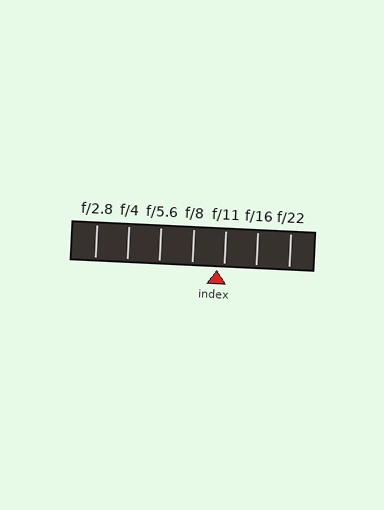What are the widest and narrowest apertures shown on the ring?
The widest aperture shown is f/2.8 and the narrowest is f/22.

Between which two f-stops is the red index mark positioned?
The index mark is between f/8 and f/11.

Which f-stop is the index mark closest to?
The index mark is closest to f/11.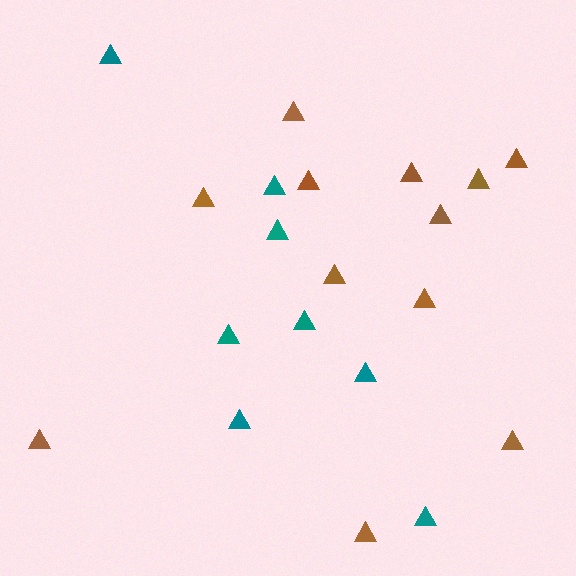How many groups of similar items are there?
There are 2 groups: one group of brown triangles (12) and one group of teal triangles (8).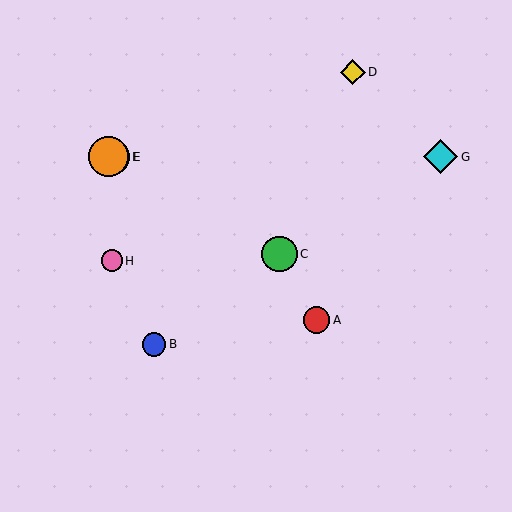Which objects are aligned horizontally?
Objects E, F, G are aligned horizontally.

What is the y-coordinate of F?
Object F is at y≈157.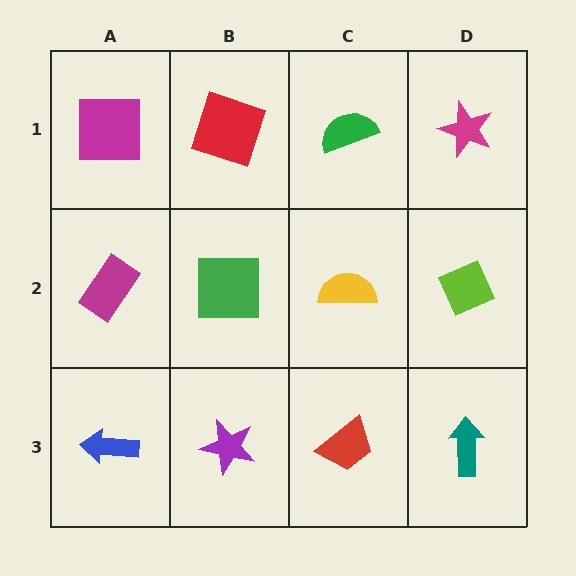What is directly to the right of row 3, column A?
A purple star.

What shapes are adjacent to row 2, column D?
A magenta star (row 1, column D), a teal arrow (row 3, column D), a yellow semicircle (row 2, column C).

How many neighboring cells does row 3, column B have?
3.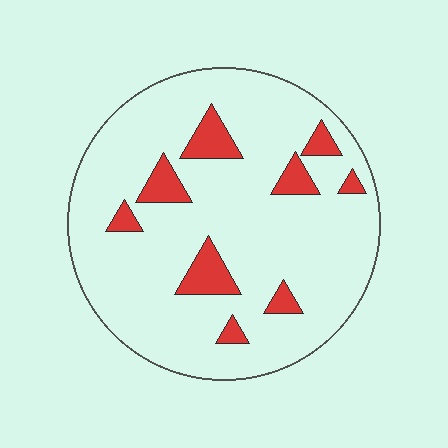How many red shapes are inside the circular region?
9.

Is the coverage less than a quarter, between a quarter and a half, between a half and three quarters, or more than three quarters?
Less than a quarter.